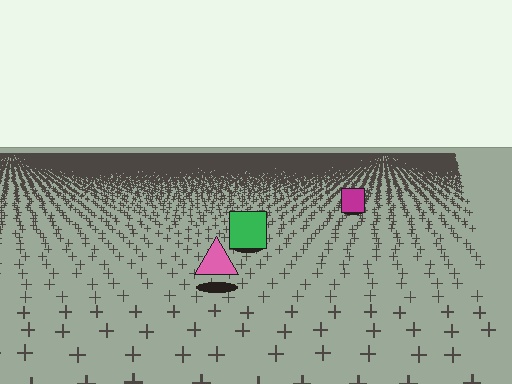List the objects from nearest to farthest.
From nearest to farthest: the pink triangle, the green square, the magenta square.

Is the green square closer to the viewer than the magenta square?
Yes. The green square is closer — you can tell from the texture gradient: the ground texture is coarser near it.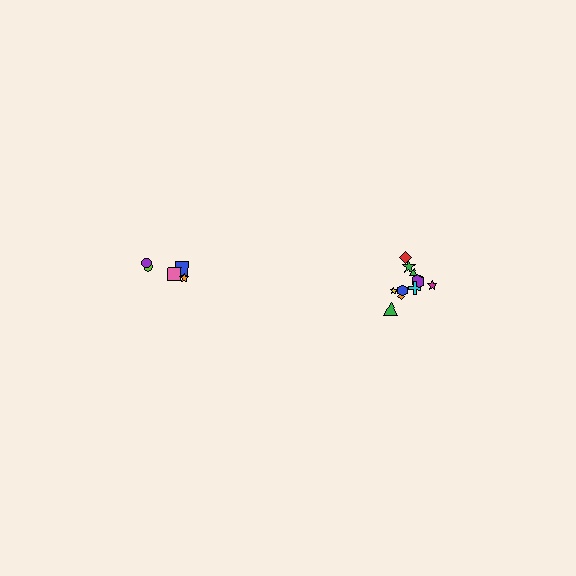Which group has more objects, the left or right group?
The right group.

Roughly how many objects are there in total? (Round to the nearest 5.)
Roughly 15 objects in total.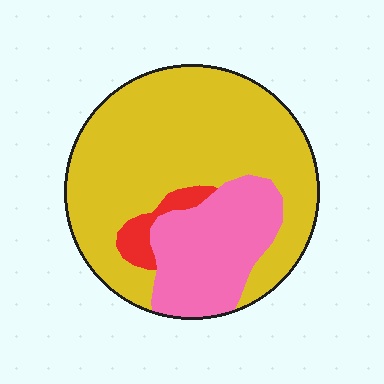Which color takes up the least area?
Red, at roughly 5%.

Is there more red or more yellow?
Yellow.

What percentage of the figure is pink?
Pink takes up between a quarter and a half of the figure.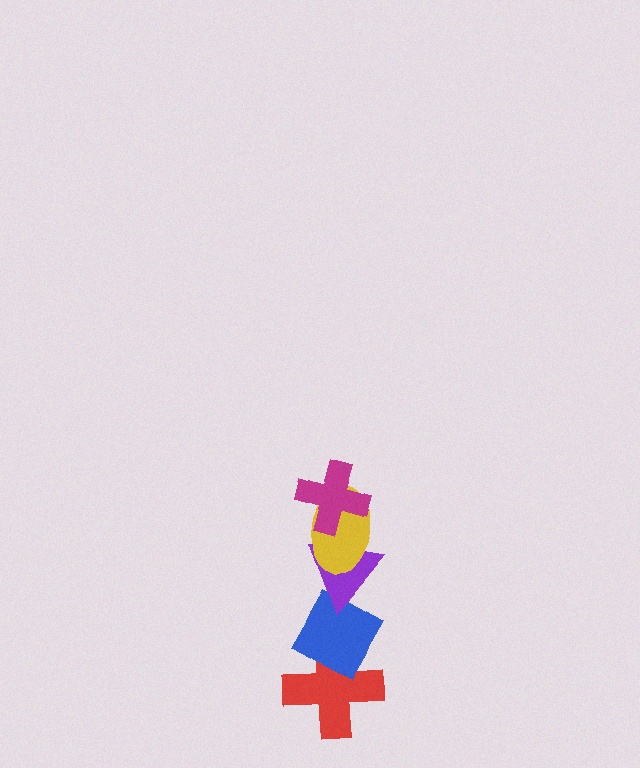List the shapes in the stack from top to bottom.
From top to bottom: the magenta cross, the yellow ellipse, the purple triangle, the blue diamond, the red cross.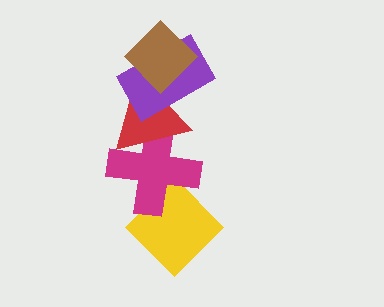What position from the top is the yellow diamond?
The yellow diamond is 5th from the top.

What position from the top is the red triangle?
The red triangle is 3rd from the top.